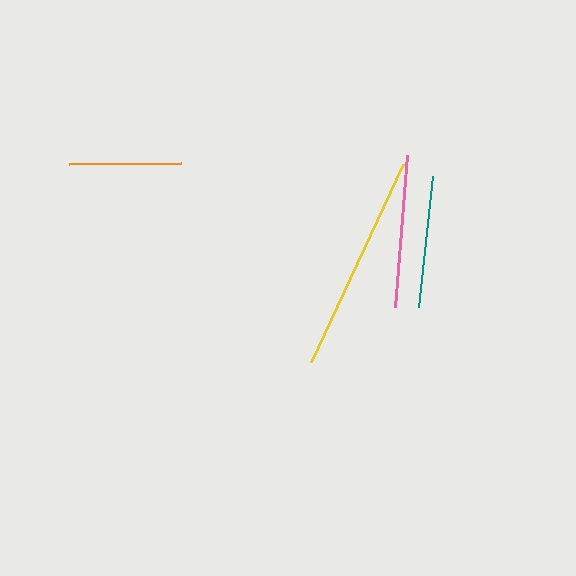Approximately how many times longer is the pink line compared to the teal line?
The pink line is approximately 1.2 times the length of the teal line.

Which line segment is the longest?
The yellow line is the longest at approximately 218 pixels.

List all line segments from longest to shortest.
From longest to shortest: yellow, pink, teal, orange.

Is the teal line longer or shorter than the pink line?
The pink line is longer than the teal line.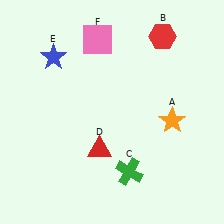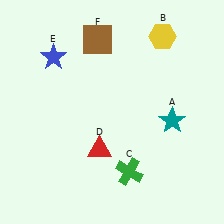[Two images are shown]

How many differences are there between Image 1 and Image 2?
There are 3 differences between the two images.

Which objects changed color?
A changed from orange to teal. B changed from red to yellow. F changed from pink to brown.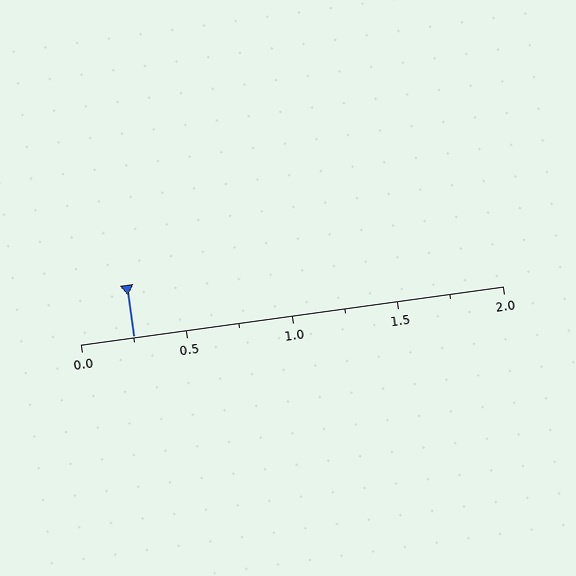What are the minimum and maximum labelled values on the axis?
The axis runs from 0.0 to 2.0.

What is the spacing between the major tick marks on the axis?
The major ticks are spaced 0.5 apart.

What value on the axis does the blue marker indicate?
The marker indicates approximately 0.25.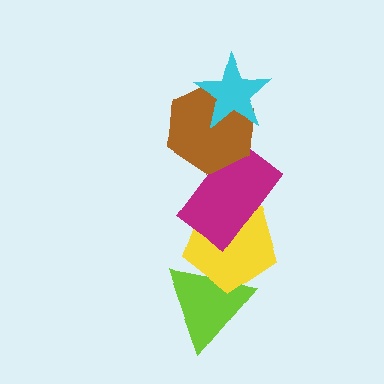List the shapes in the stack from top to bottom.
From top to bottom: the cyan star, the brown hexagon, the magenta rectangle, the yellow pentagon, the lime triangle.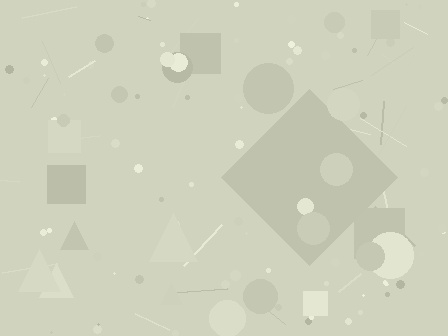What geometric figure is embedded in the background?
A diamond is embedded in the background.